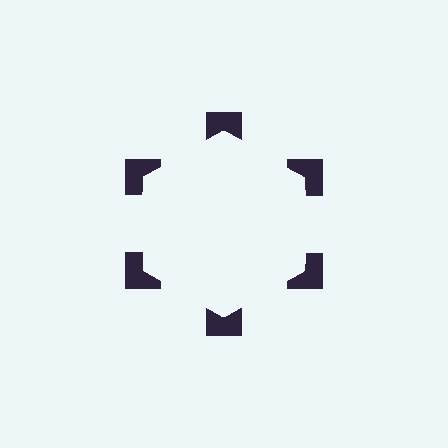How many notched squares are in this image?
There are 6 — one at each vertex of the illusory hexagon.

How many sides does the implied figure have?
6 sides.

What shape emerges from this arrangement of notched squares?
An illusory hexagon — its edges are inferred from the aligned wedge cuts in the notched squares, not physically drawn.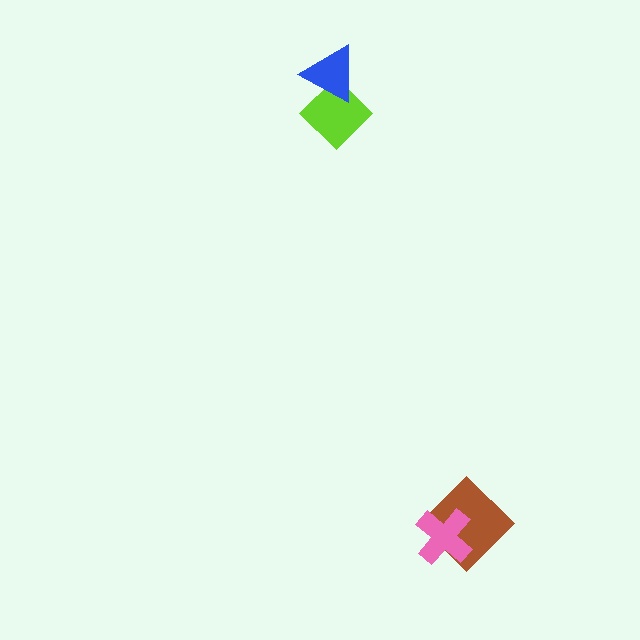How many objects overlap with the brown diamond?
1 object overlaps with the brown diamond.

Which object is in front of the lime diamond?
The blue triangle is in front of the lime diamond.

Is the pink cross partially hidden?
No, no other shape covers it.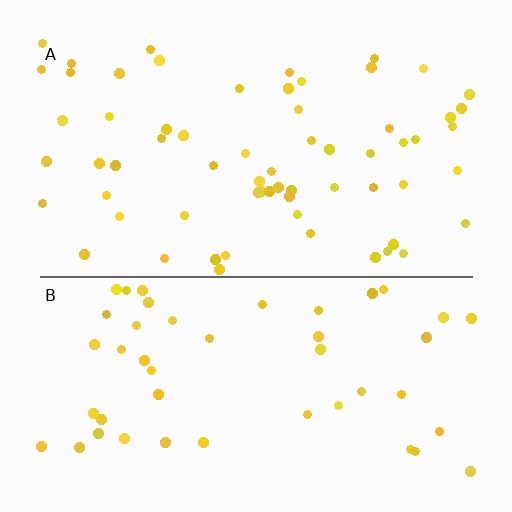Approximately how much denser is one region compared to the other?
Approximately 1.4× — region A over region B.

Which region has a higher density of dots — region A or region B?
A (the top).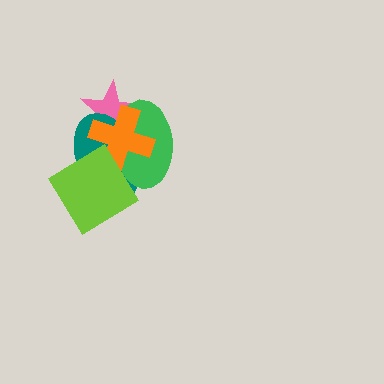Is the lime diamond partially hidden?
No, no other shape covers it.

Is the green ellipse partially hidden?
Yes, it is partially covered by another shape.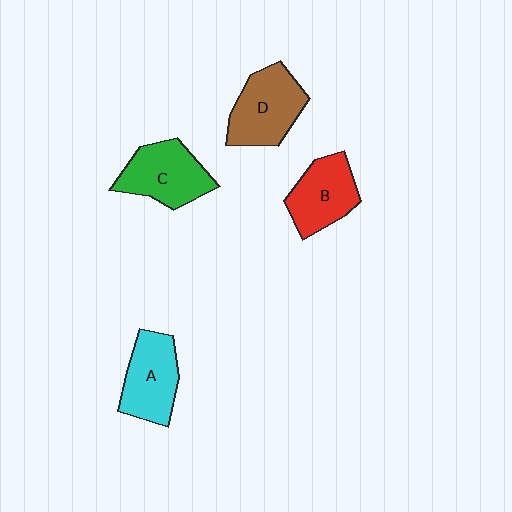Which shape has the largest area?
Shape D (brown).